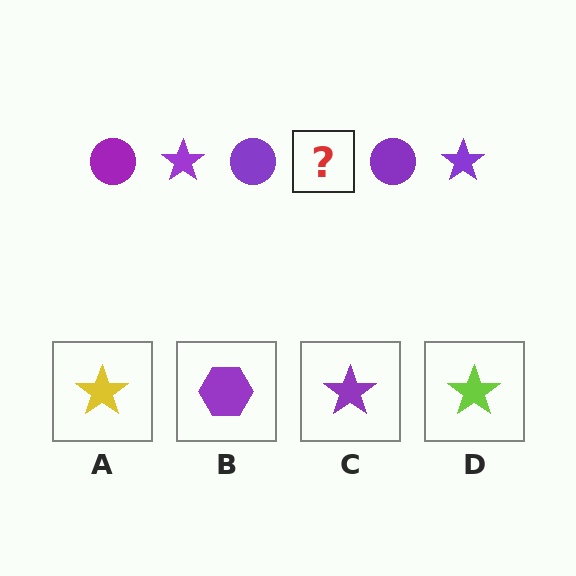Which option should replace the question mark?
Option C.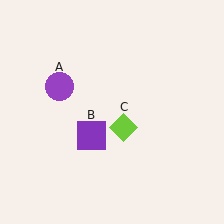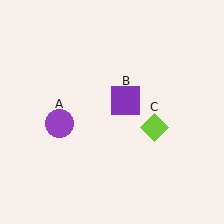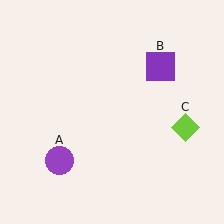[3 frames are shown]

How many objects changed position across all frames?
3 objects changed position: purple circle (object A), purple square (object B), lime diamond (object C).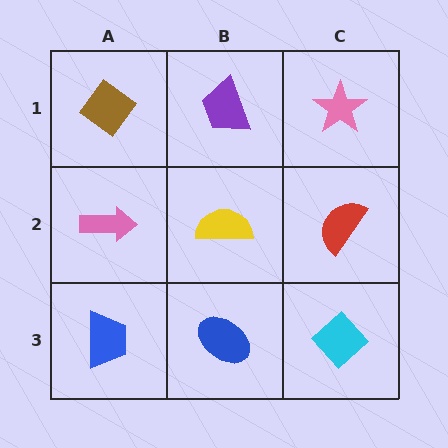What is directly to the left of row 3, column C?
A blue ellipse.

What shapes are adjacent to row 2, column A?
A brown diamond (row 1, column A), a blue trapezoid (row 3, column A), a yellow semicircle (row 2, column B).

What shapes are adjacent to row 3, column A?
A pink arrow (row 2, column A), a blue ellipse (row 3, column B).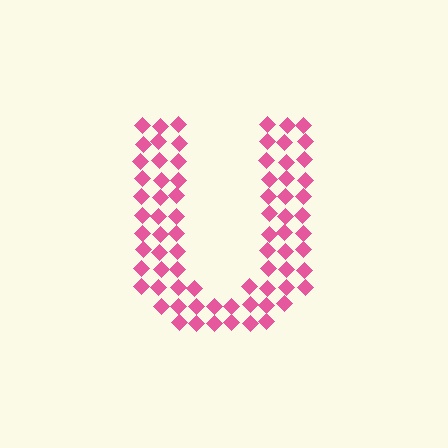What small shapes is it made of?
It is made of small diamonds.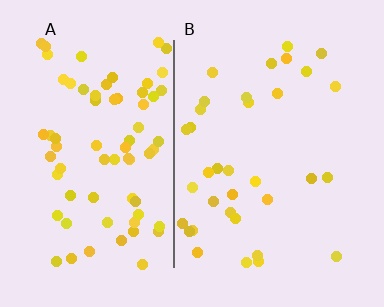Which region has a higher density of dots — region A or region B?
A (the left).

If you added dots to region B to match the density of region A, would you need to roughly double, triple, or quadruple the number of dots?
Approximately double.